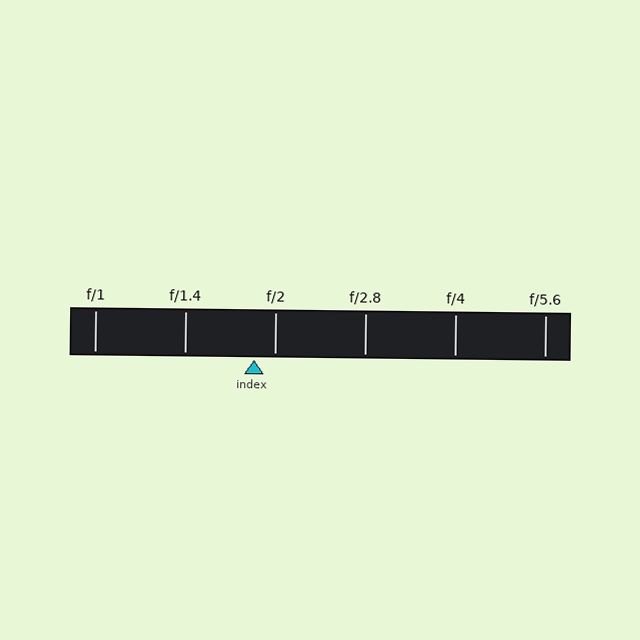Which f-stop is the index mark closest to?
The index mark is closest to f/2.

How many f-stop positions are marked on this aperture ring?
There are 6 f-stop positions marked.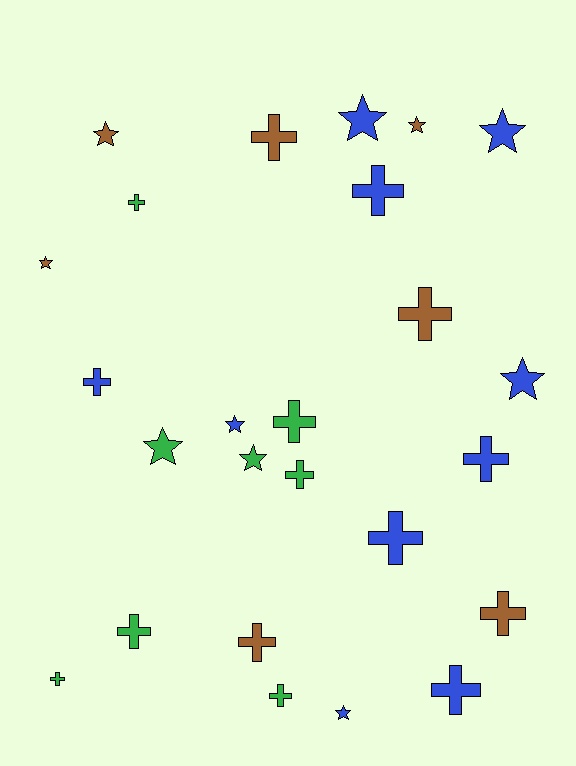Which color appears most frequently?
Blue, with 10 objects.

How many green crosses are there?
There are 6 green crosses.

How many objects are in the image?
There are 25 objects.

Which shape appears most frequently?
Cross, with 15 objects.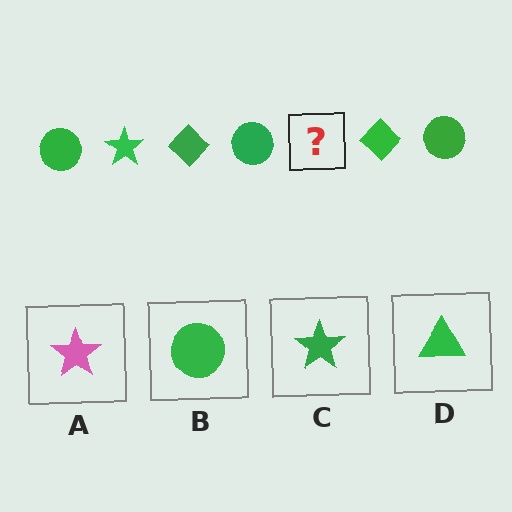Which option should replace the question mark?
Option C.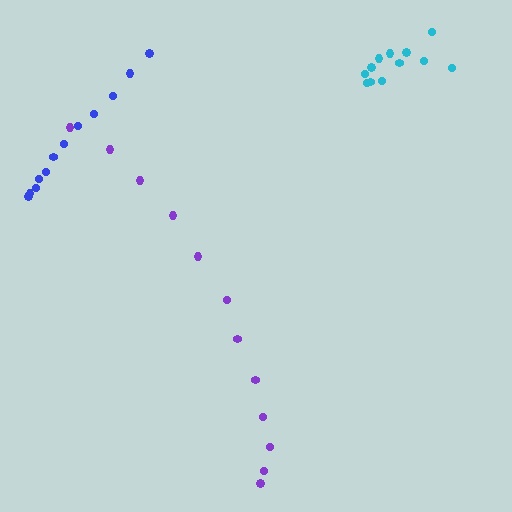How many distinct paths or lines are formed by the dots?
There are 3 distinct paths.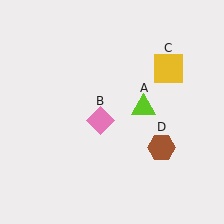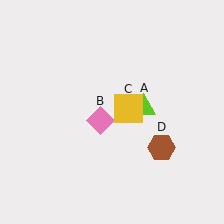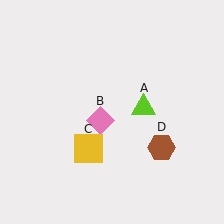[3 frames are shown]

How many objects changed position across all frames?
1 object changed position: yellow square (object C).